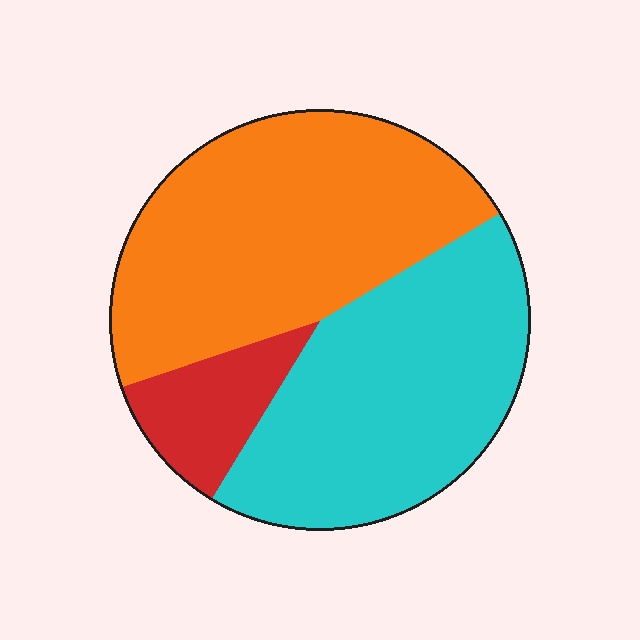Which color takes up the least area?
Red, at roughly 10%.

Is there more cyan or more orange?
Orange.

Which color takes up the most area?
Orange, at roughly 45%.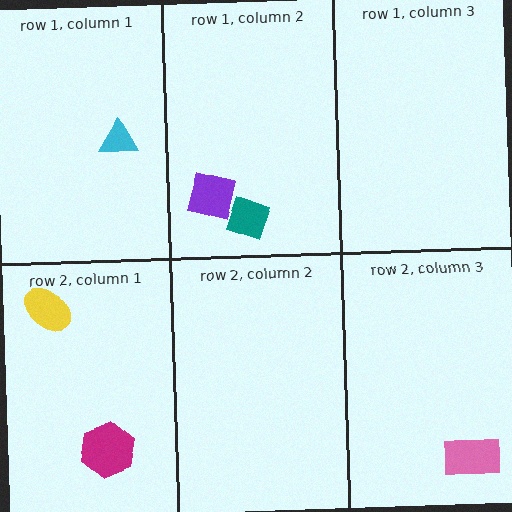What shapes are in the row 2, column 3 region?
The pink rectangle.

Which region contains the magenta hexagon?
The row 2, column 1 region.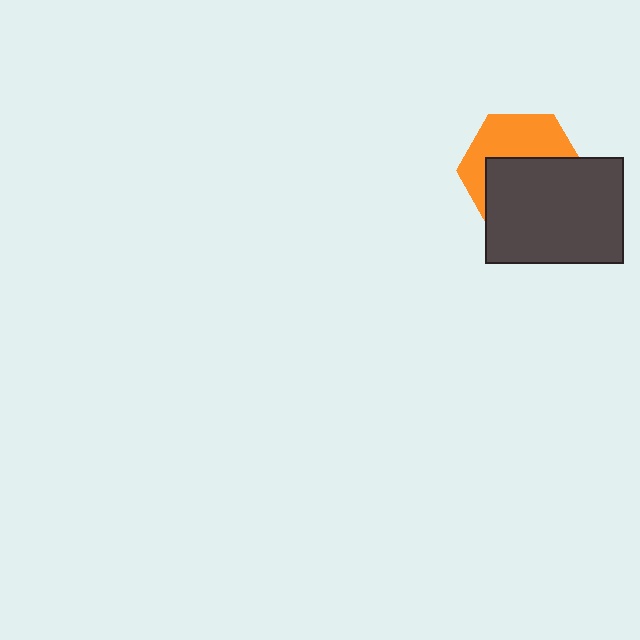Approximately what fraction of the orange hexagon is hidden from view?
Roughly 55% of the orange hexagon is hidden behind the dark gray rectangle.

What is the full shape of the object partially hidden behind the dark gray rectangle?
The partially hidden object is an orange hexagon.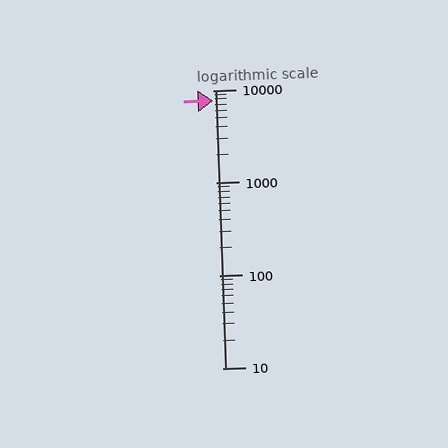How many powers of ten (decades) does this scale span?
The scale spans 3 decades, from 10 to 10000.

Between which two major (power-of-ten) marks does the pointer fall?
The pointer is between 1000 and 10000.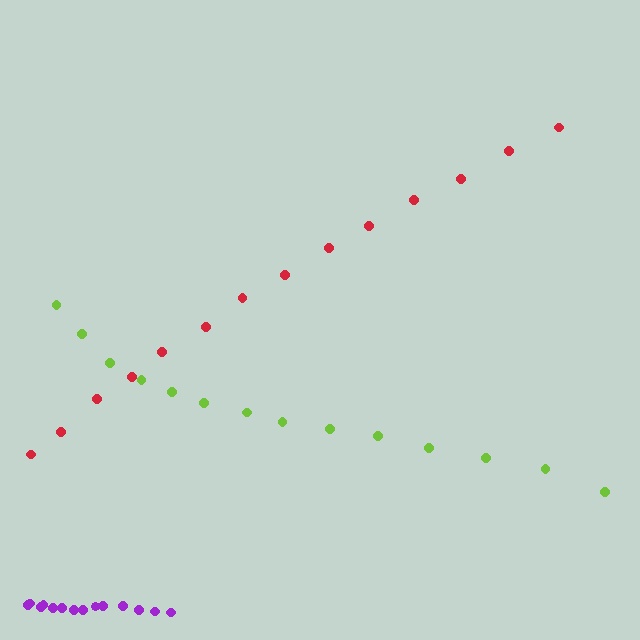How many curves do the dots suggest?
There are 3 distinct paths.